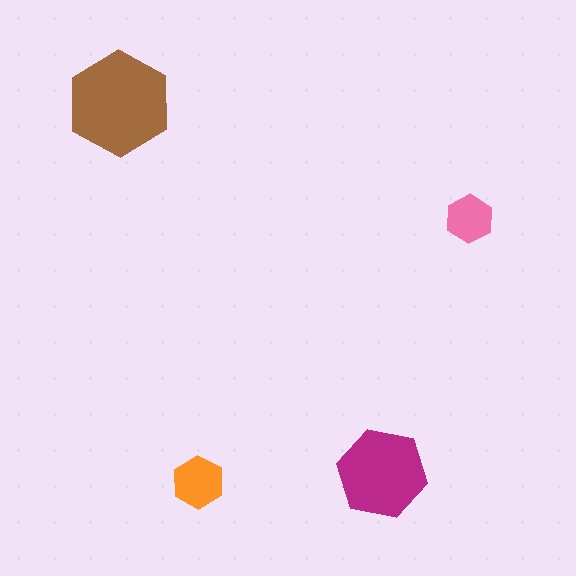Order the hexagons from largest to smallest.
the brown one, the magenta one, the orange one, the pink one.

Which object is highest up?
The brown hexagon is topmost.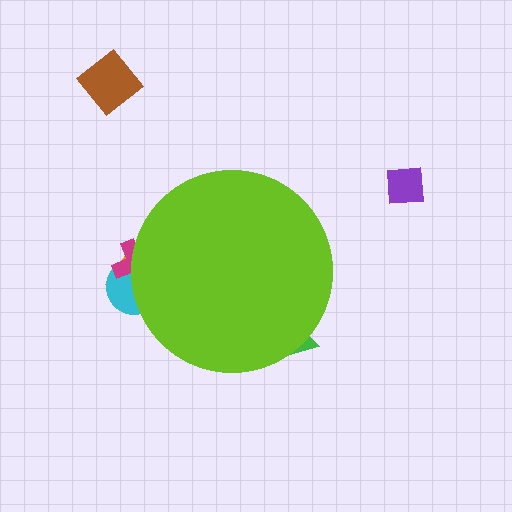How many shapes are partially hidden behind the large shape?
4 shapes are partially hidden.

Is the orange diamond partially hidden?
Yes, the orange diamond is partially hidden behind the lime circle.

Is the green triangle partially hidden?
Yes, the green triangle is partially hidden behind the lime circle.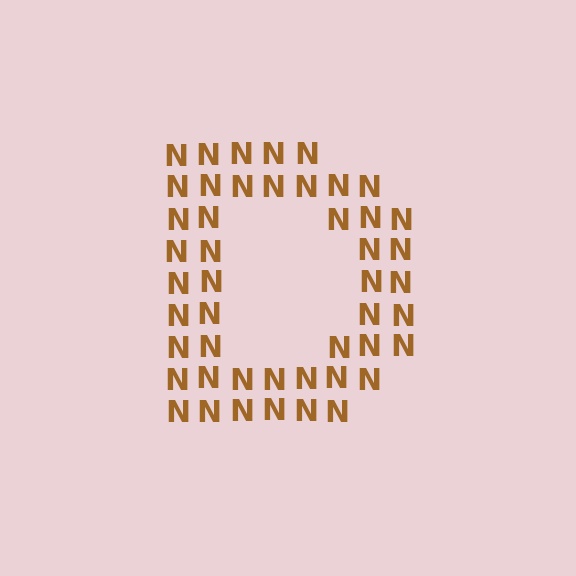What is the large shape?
The large shape is the letter D.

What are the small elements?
The small elements are letter N's.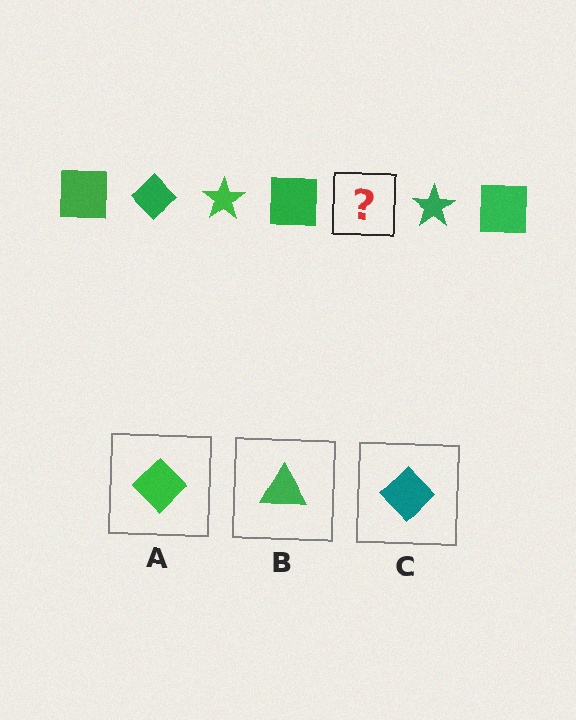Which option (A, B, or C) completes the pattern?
A.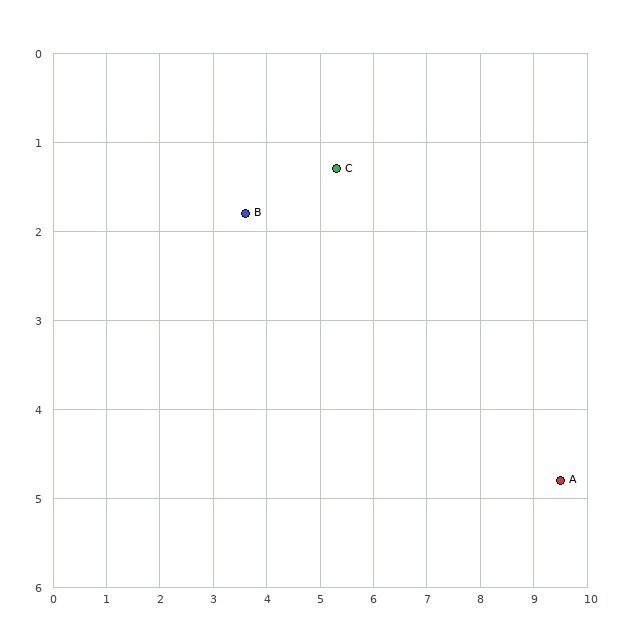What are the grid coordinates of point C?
Point C is at approximately (5.3, 1.3).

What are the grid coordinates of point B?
Point B is at approximately (3.6, 1.8).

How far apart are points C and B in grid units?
Points C and B are about 1.8 grid units apart.